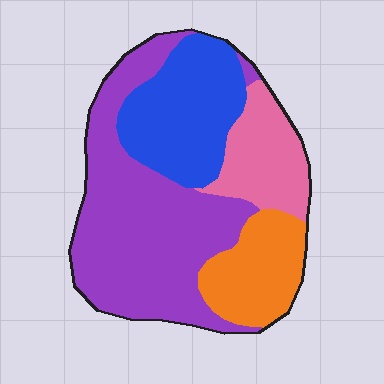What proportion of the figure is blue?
Blue takes up about one quarter (1/4) of the figure.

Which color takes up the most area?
Purple, at roughly 45%.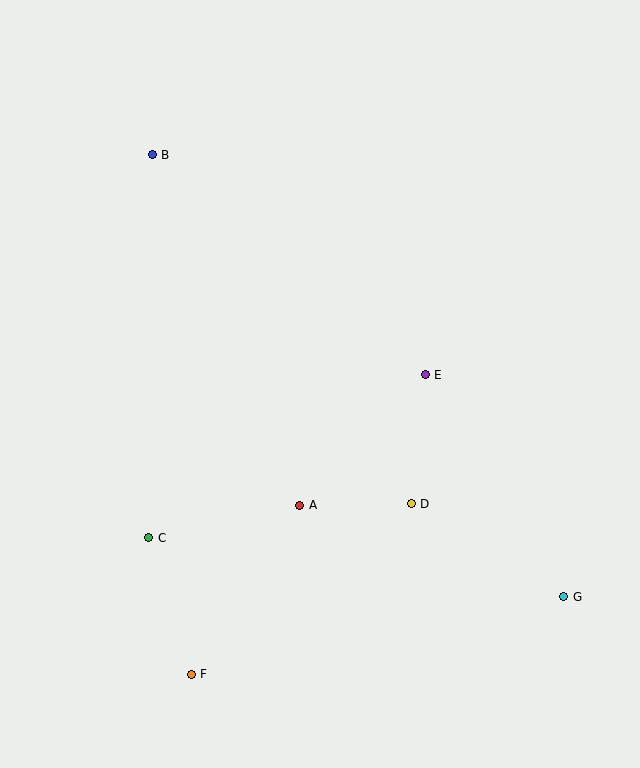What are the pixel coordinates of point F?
Point F is at (191, 674).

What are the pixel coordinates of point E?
Point E is at (425, 375).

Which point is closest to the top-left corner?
Point B is closest to the top-left corner.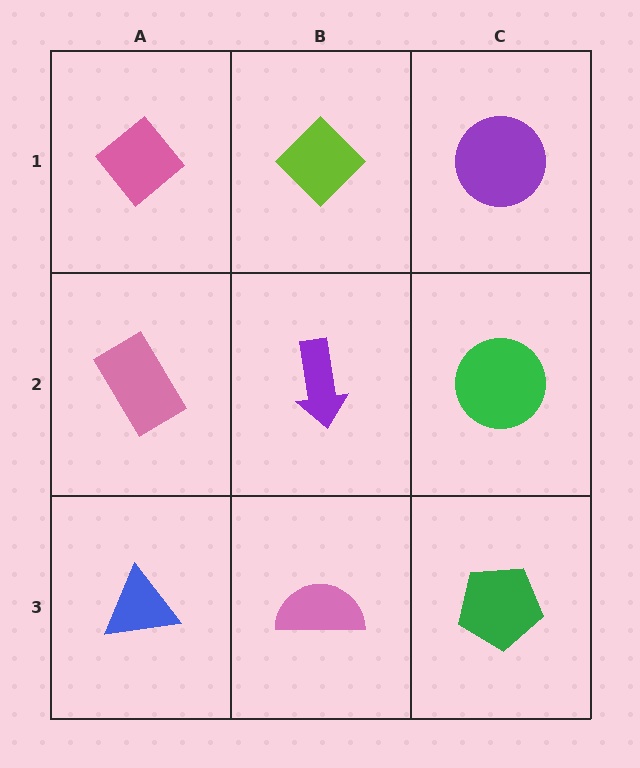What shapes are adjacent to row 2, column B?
A lime diamond (row 1, column B), a pink semicircle (row 3, column B), a pink rectangle (row 2, column A), a green circle (row 2, column C).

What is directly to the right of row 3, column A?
A pink semicircle.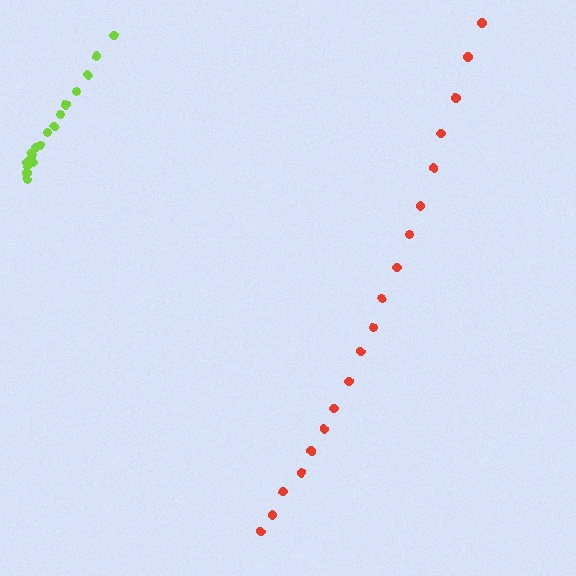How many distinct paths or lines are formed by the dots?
There are 2 distinct paths.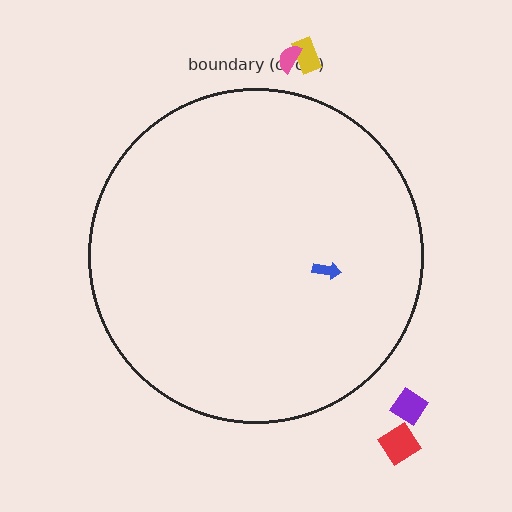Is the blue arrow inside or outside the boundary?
Inside.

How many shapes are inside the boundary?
1 inside, 4 outside.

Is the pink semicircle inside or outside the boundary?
Outside.